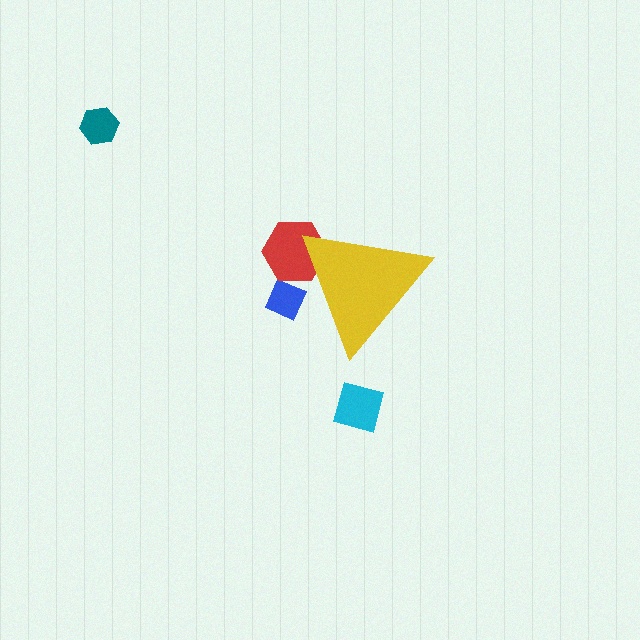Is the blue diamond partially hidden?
Yes, the blue diamond is partially hidden behind the yellow triangle.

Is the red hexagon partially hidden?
Yes, the red hexagon is partially hidden behind the yellow triangle.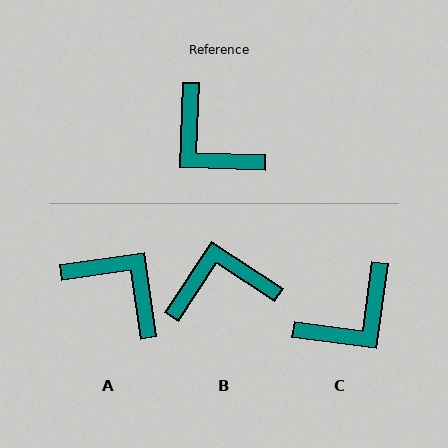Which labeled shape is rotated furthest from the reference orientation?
A, about 170 degrees away.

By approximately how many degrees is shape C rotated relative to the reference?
Approximately 85 degrees counter-clockwise.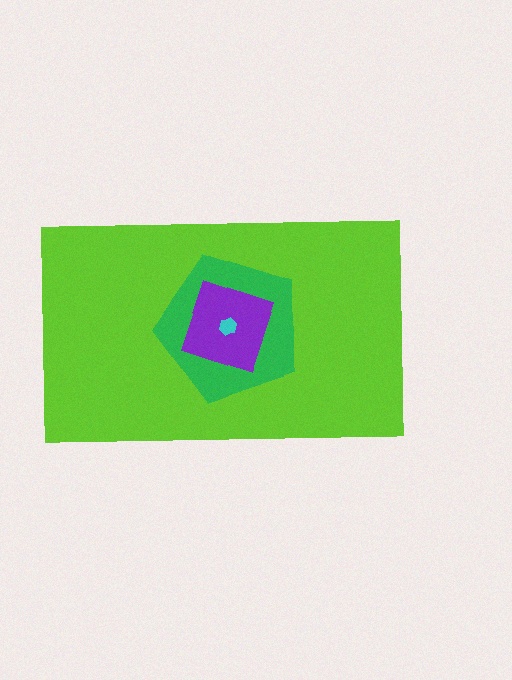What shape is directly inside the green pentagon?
The purple square.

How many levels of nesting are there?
4.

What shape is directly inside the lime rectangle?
The green pentagon.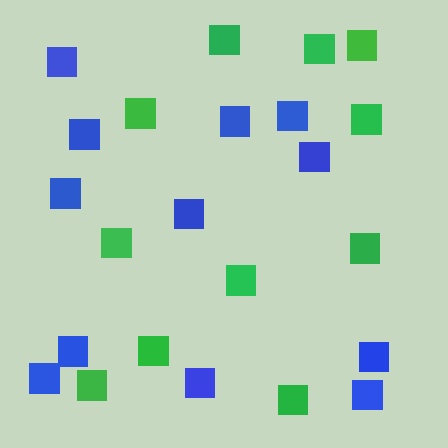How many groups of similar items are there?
There are 2 groups: one group of blue squares (12) and one group of green squares (11).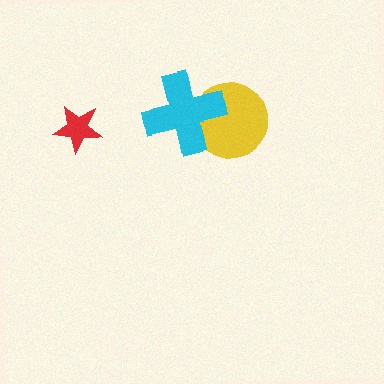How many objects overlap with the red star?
0 objects overlap with the red star.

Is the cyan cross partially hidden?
No, no other shape covers it.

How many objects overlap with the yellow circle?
1 object overlaps with the yellow circle.